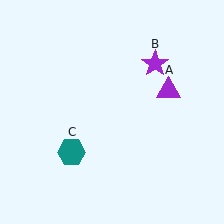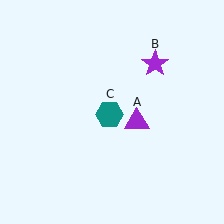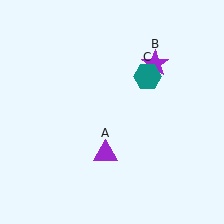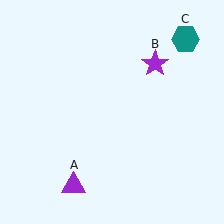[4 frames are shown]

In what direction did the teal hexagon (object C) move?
The teal hexagon (object C) moved up and to the right.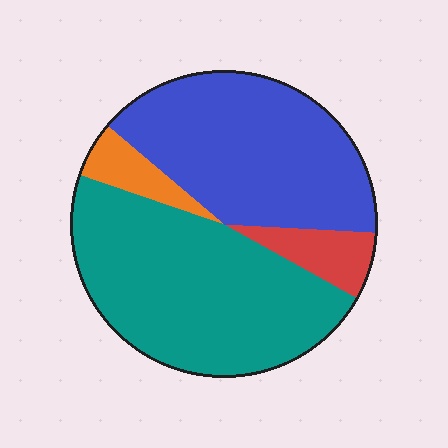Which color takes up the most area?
Teal, at roughly 45%.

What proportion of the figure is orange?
Orange covers 6% of the figure.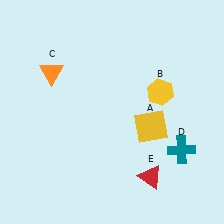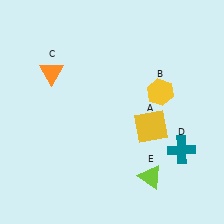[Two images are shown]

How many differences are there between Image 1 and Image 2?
There is 1 difference between the two images.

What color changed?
The triangle (E) changed from red in Image 1 to lime in Image 2.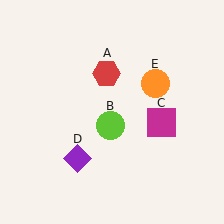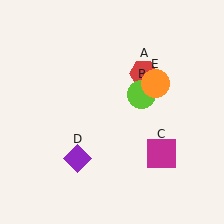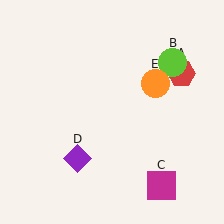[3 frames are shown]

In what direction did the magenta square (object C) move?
The magenta square (object C) moved down.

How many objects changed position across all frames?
3 objects changed position: red hexagon (object A), lime circle (object B), magenta square (object C).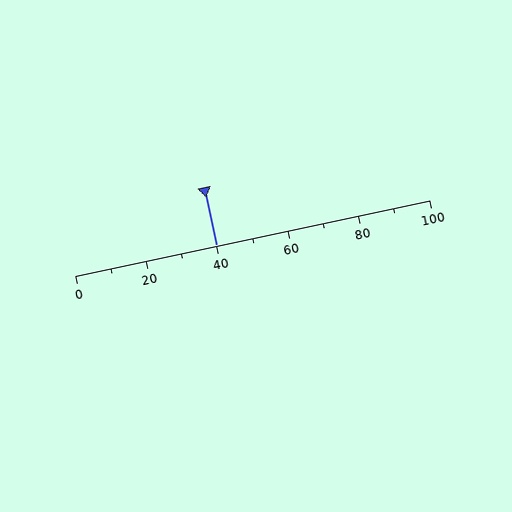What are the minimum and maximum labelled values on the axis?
The axis runs from 0 to 100.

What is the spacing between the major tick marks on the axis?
The major ticks are spaced 20 apart.